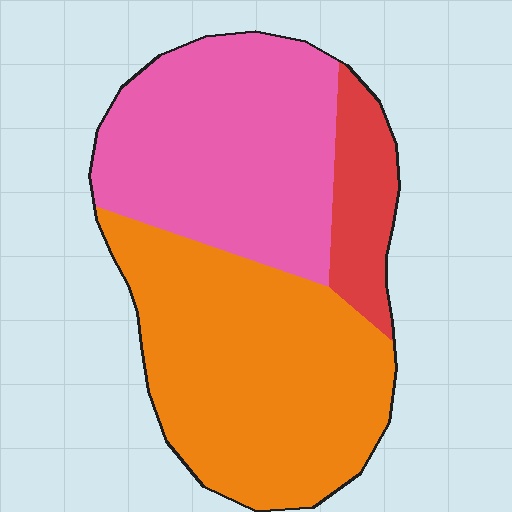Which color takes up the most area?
Orange, at roughly 50%.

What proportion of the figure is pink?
Pink takes up about two fifths (2/5) of the figure.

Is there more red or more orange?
Orange.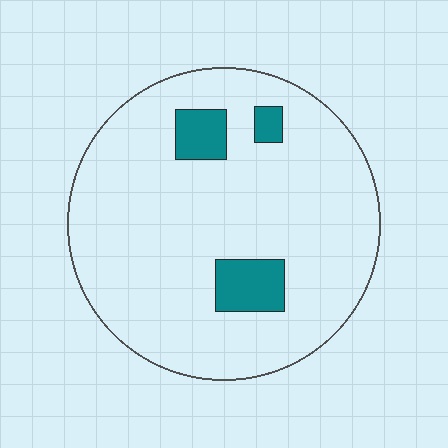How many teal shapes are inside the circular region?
3.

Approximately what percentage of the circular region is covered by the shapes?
Approximately 10%.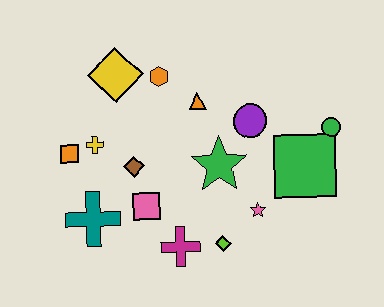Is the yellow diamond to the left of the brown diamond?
Yes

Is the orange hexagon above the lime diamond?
Yes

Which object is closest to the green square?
The green circle is closest to the green square.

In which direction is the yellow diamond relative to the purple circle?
The yellow diamond is to the left of the purple circle.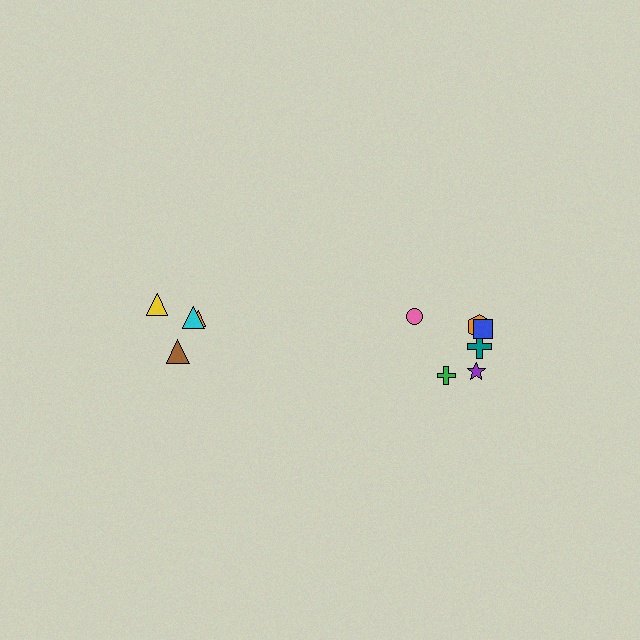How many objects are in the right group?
There are 6 objects.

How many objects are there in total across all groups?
There are 10 objects.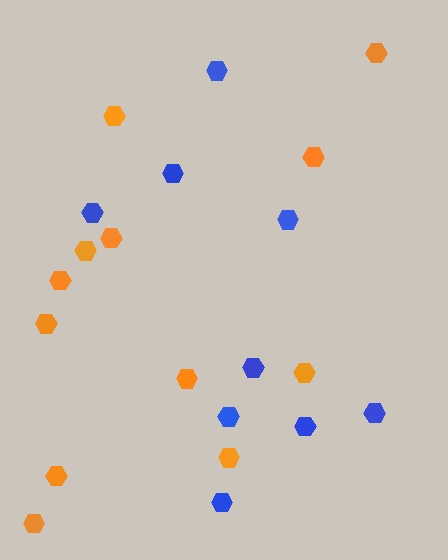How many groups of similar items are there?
There are 2 groups: one group of blue hexagons (9) and one group of orange hexagons (12).